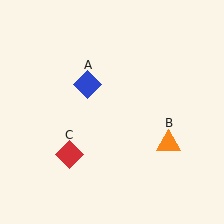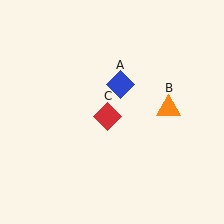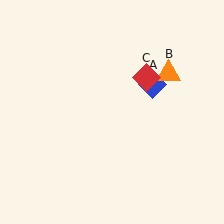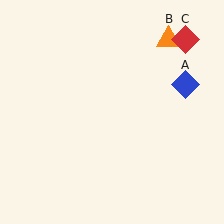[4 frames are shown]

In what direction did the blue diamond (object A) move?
The blue diamond (object A) moved right.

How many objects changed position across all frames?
3 objects changed position: blue diamond (object A), orange triangle (object B), red diamond (object C).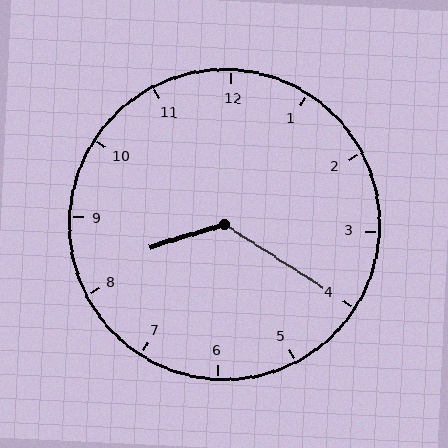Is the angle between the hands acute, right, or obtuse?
It is obtuse.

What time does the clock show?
8:20.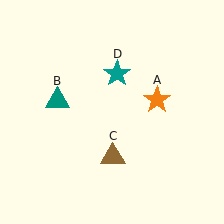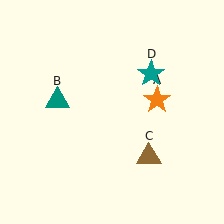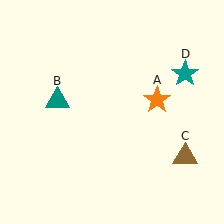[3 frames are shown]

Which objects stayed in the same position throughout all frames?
Orange star (object A) and teal triangle (object B) remained stationary.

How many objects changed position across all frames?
2 objects changed position: brown triangle (object C), teal star (object D).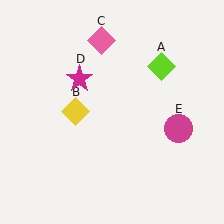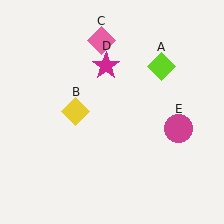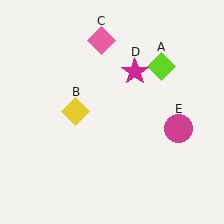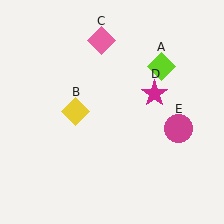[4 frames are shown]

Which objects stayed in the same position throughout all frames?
Lime diamond (object A) and yellow diamond (object B) and pink diamond (object C) and magenta circle (object E) remained stationary.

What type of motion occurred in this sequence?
The magenta star (object D) rotated clockwise around the center of the scene.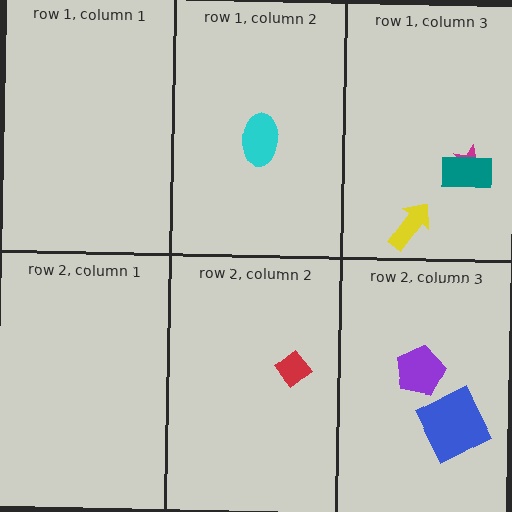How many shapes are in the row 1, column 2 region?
1.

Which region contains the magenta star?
The row 1, column 3 region.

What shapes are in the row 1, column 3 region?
The magenta star, the yellow arrow, the teal rectangle.